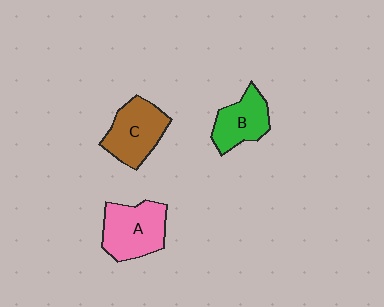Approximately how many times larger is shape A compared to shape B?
Approximately 1.3 times.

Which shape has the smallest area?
Shape B (green).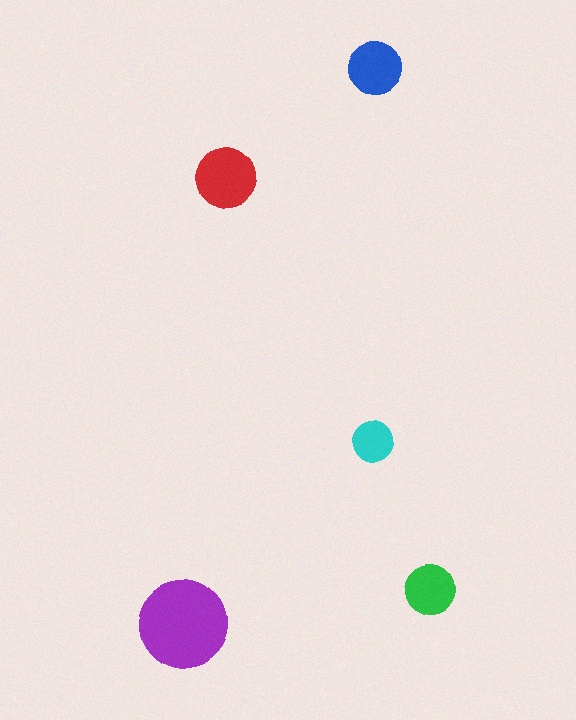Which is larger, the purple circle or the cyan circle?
The purple one.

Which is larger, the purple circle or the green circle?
The purple one.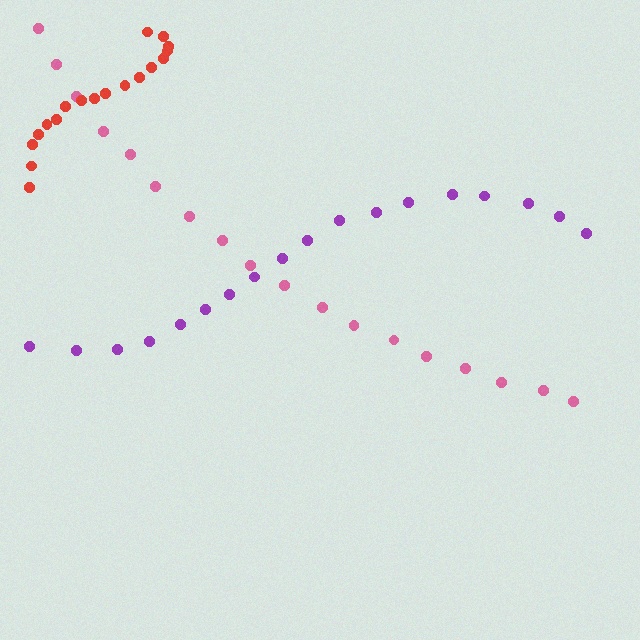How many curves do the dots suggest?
There are 3 distinct paths.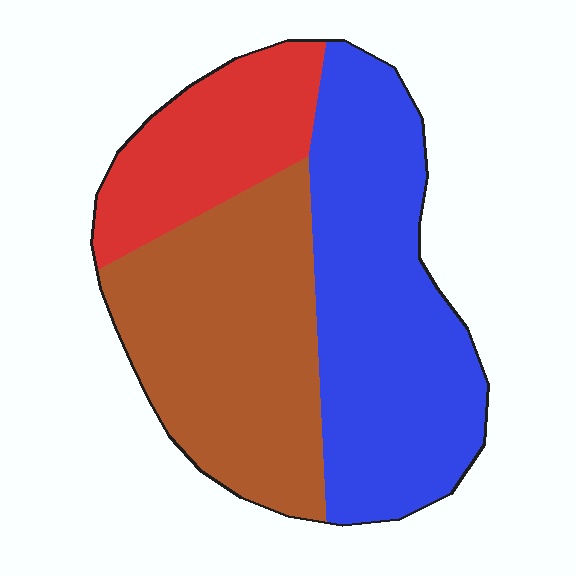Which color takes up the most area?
Blue, at roughly 40%.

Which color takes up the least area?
Red, at roughly 20%.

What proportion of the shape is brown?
Brown covers about 40% of the shape.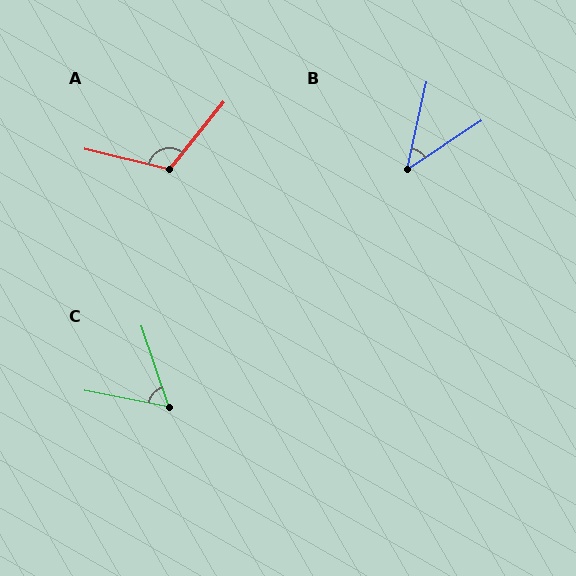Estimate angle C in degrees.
Approximately 60 degrees.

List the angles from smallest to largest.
B (44°), C (60°), A (115°).